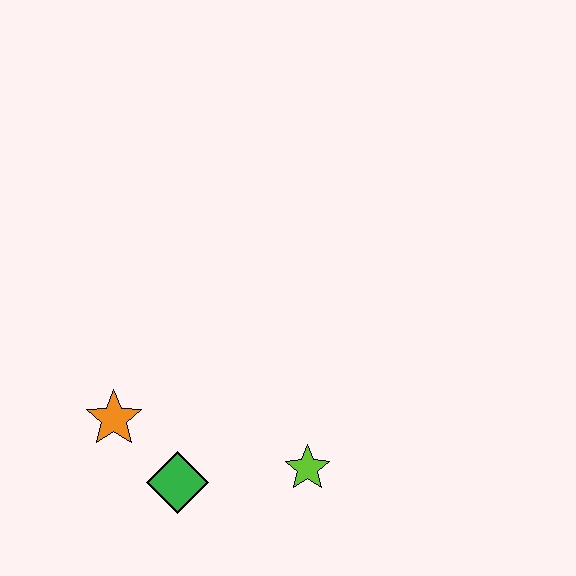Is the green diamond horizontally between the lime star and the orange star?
Yes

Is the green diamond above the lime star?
No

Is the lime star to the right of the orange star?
Yes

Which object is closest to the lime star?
The green diamond is closest to the lime star.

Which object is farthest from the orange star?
The lime star is farthest from the orange star.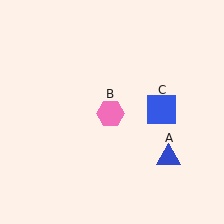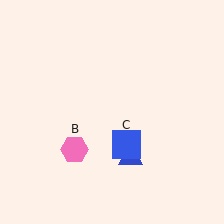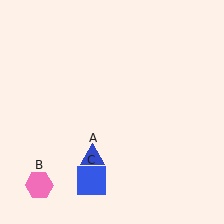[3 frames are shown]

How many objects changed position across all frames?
3 objects changed position: blue triangle (object A), pink hexagon (object B), blue square (object C).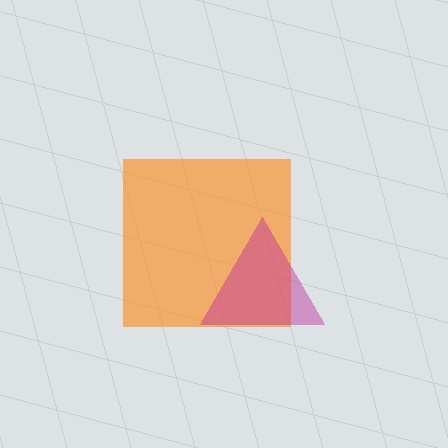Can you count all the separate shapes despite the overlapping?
Yes, there are 2 separate shapes.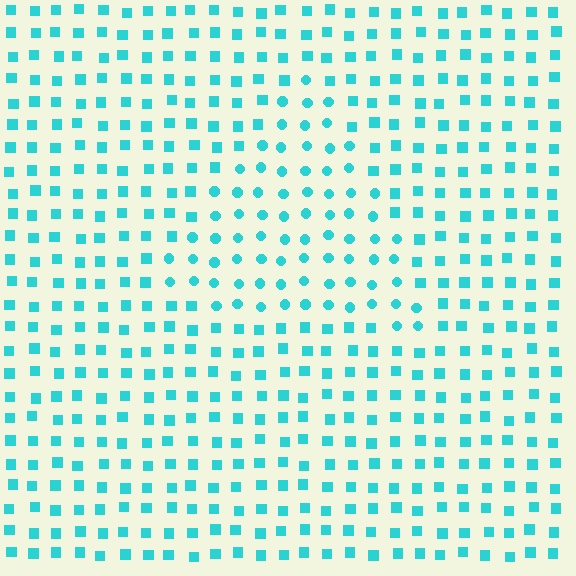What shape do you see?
I see a triangle.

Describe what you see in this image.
The image is filled with small cyan elements arranged in a uniform grid. A triangle-shaped region contains circles, while the surrounding area contains squares. The boundary is defined purely by the change in element shape.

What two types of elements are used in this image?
The image uses circles inside the triangle region and squares outside it.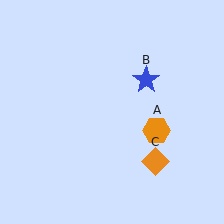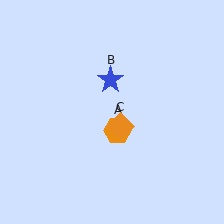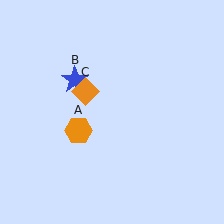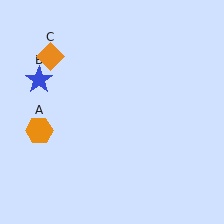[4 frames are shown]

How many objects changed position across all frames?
3 objects changed position: orange hexagon (object A), blue star (object B), orange diamond (object C).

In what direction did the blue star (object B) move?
The blue star (object B) moved left.